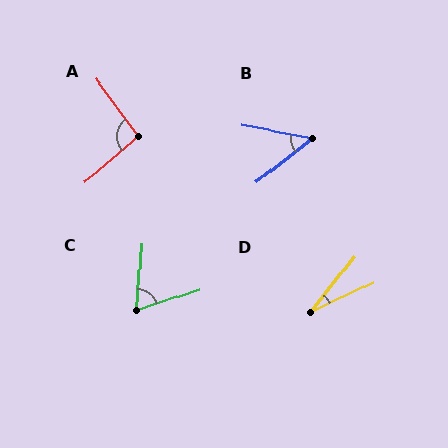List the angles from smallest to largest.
D (27°), B (49°), C (68°), A (94°).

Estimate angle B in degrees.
Approximately 49 degrees.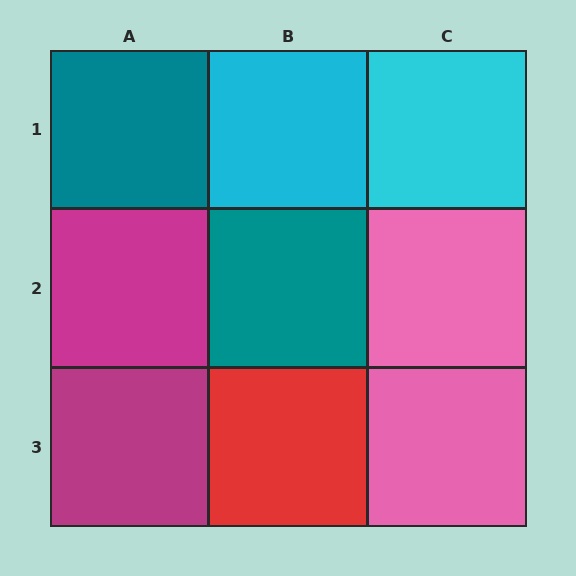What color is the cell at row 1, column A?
Teal.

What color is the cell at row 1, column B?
Cyan.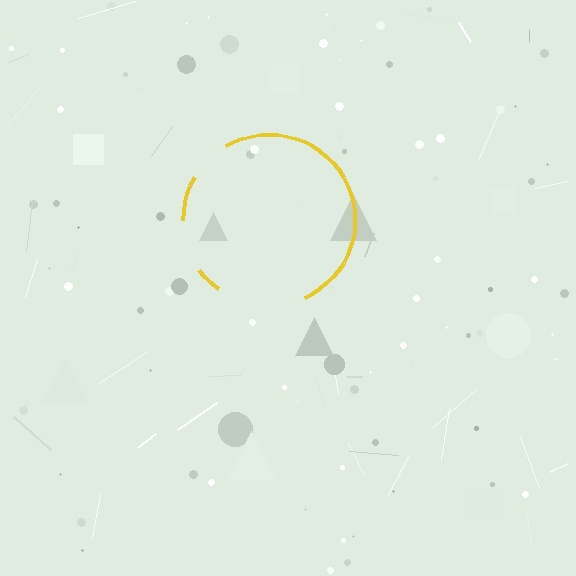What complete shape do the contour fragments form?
The contour fragments form a circle.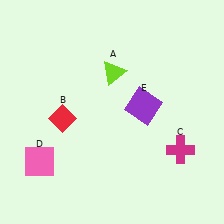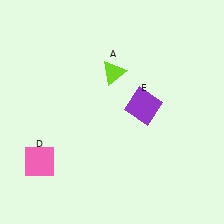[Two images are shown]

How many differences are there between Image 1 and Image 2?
There are 2 differences between the two images.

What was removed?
The red diamond (B), the magenta cross (C) were removed in Image 2.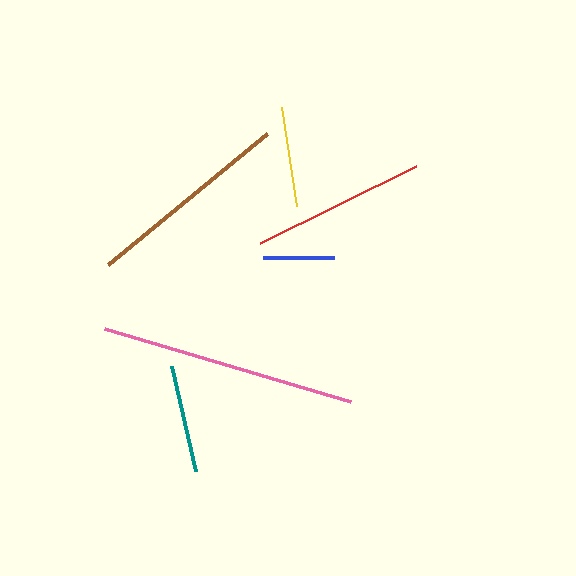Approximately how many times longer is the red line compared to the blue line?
The red line is approximately 2.5 times the length of the blue line.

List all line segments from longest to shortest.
From longest to shortest: pink, brown, red, teal, yellow, blue.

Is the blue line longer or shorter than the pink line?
The pink line is longer than the blue line.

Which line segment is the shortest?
The blue line is the shortest at approximately 71 pixels.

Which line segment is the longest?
The pink line is the longest at approximately 256 pixels.